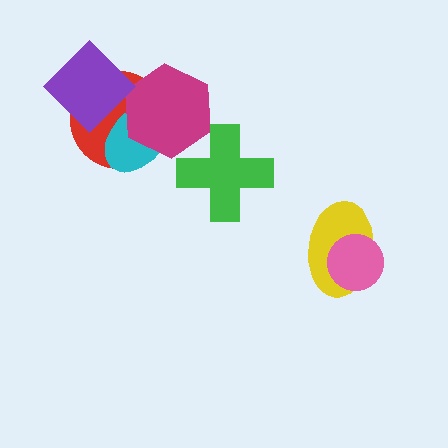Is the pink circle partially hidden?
No, no other shape covers it.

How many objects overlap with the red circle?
3 objects overlap with the red circle.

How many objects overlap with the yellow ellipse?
1 object overlaps with the yellow ellipse.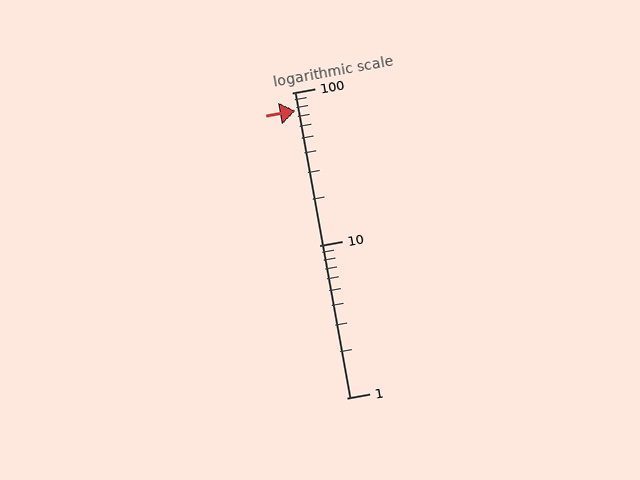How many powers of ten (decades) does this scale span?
The scale spans 2 decades, from 1 to 100.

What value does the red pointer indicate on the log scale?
The pointer indicates approximately 76.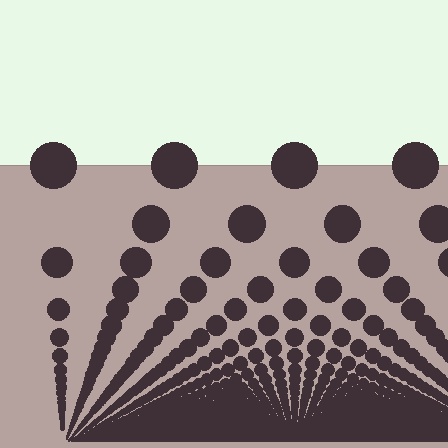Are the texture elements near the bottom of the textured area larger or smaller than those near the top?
Smaller. The gradient is inverted — elements near the bottom are smaller and denser.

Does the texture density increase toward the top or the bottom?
Density increases toward the bottom.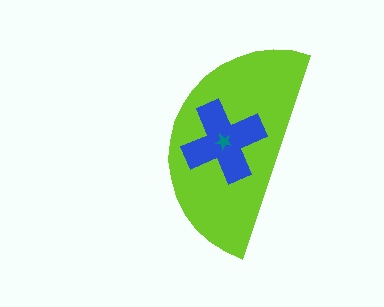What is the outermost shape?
The lime semicircle.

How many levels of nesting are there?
3.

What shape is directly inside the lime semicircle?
The blue cross.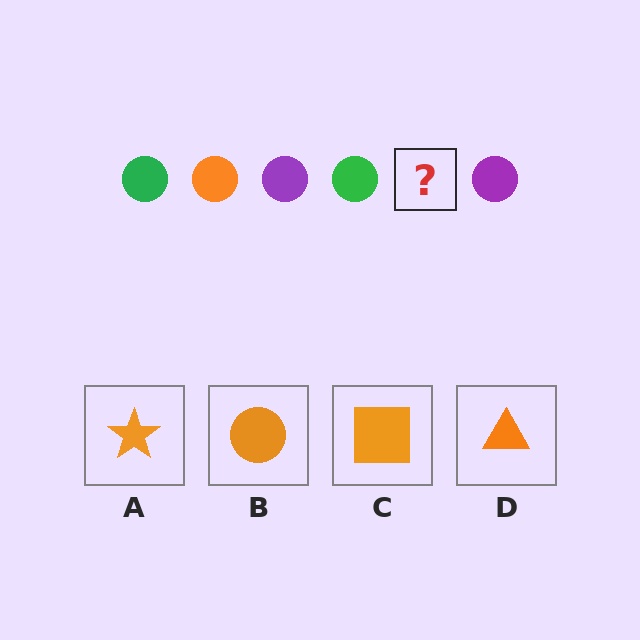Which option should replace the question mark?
Option B.